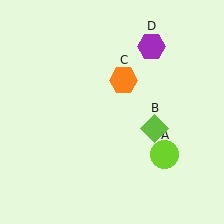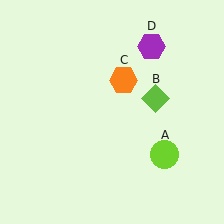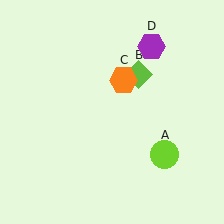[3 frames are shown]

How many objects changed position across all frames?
1 object changed position: lime diamond (object B).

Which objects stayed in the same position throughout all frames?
Lime circle (object A) and orange hexagon (object C) and purple hexagon (object D) remained stationary.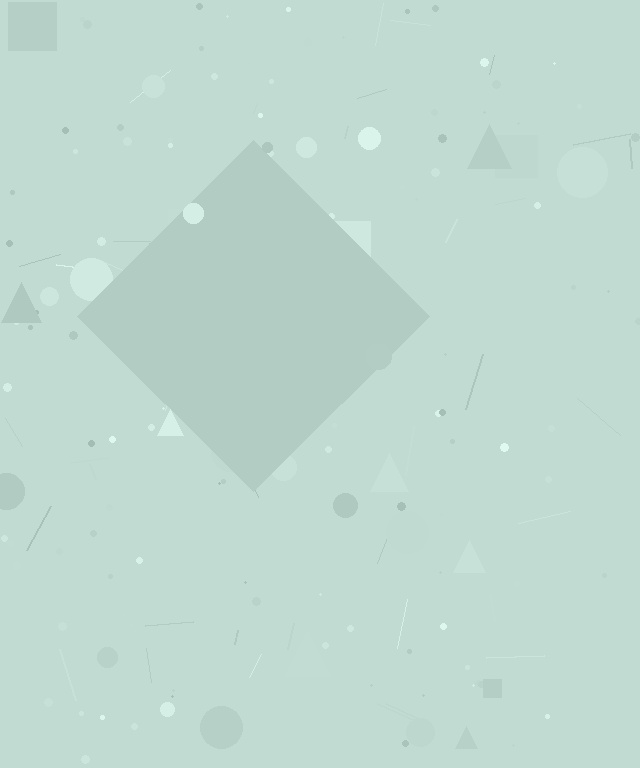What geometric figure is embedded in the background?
A diamond is embedded in the background.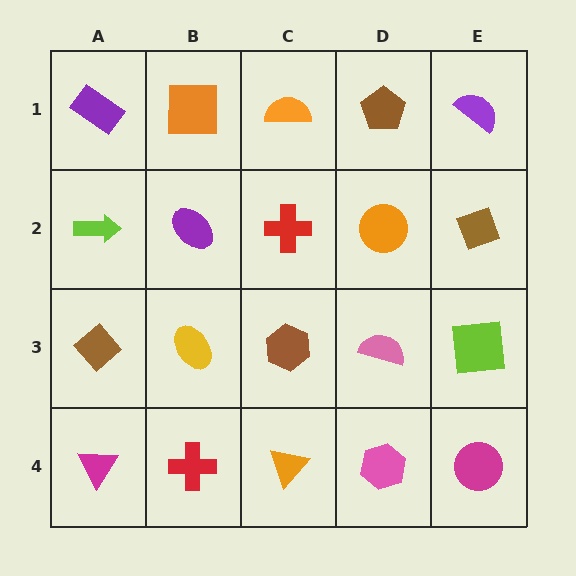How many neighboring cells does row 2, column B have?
4.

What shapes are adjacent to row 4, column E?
A lime square (row 3, column E), a pink hexagon (row 4, column D).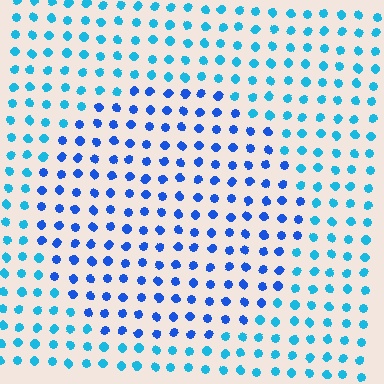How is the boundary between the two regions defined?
The boundary is defined purely by a slight shift in hue (about 30 degrees). Spacing, size, and orientation are identical on both sides.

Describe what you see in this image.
The image is filled with small cyan elements in a uniform arrangement. A circle-shaped region is visible where the elements are tinted to a slightly different hue, forming a subtle color boundary.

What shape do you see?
I see a circle.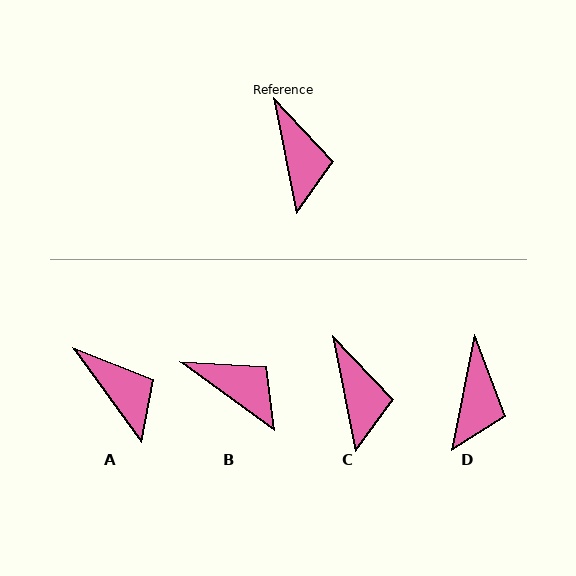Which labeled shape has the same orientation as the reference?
C.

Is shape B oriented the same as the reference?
No, it is off by about 43 degrees.